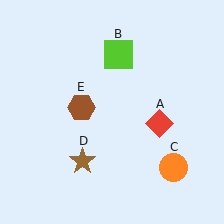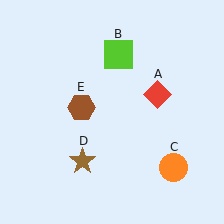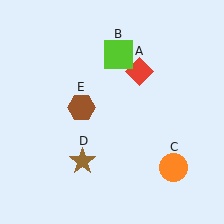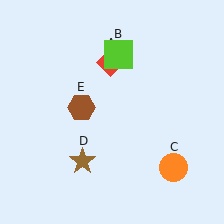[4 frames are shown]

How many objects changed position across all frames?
1 object changed position: red diamond (object A).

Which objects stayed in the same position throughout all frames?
Lime square (object B) and orange circle (object C) and brown star (object D) and brown hexagon (object E) remained stationary.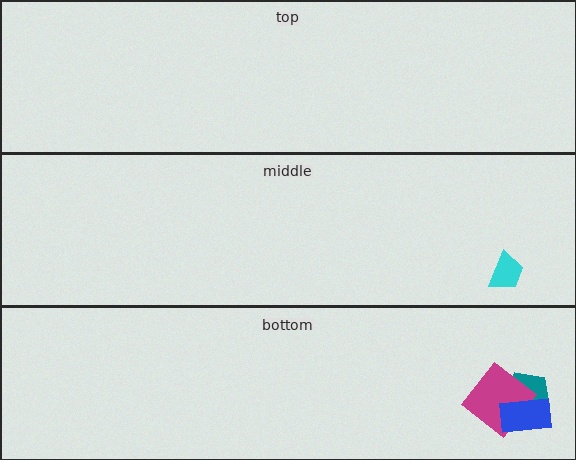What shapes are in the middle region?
The cyan trapezoid.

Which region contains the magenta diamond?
The bottom region.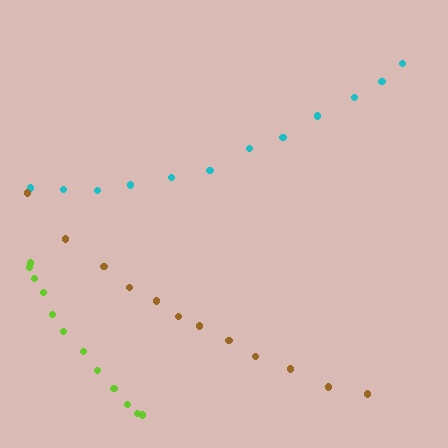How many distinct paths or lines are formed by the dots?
There are 3 distinct paths.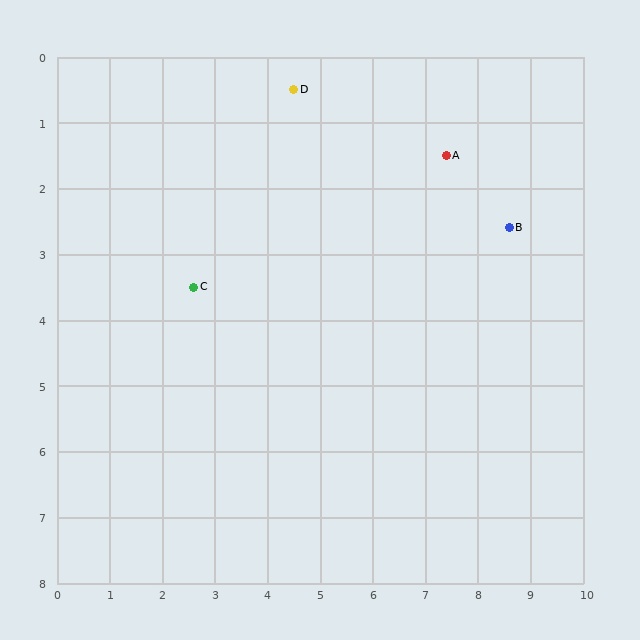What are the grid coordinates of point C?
Point C is at approximately (2.6, 3.5).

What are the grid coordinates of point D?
Point D is at approximately (4.5, 0.5).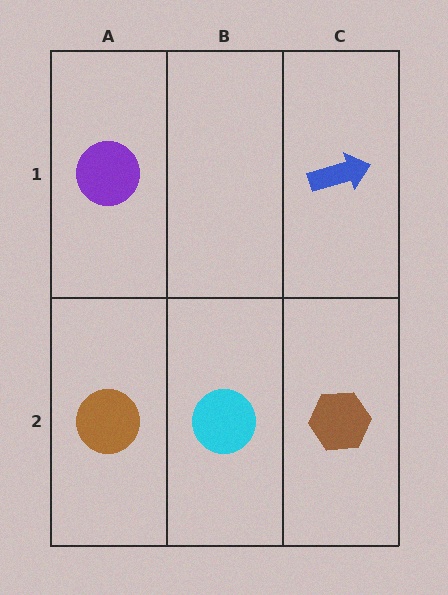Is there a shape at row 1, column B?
No, that cell is empty.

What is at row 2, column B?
A cyan circle.